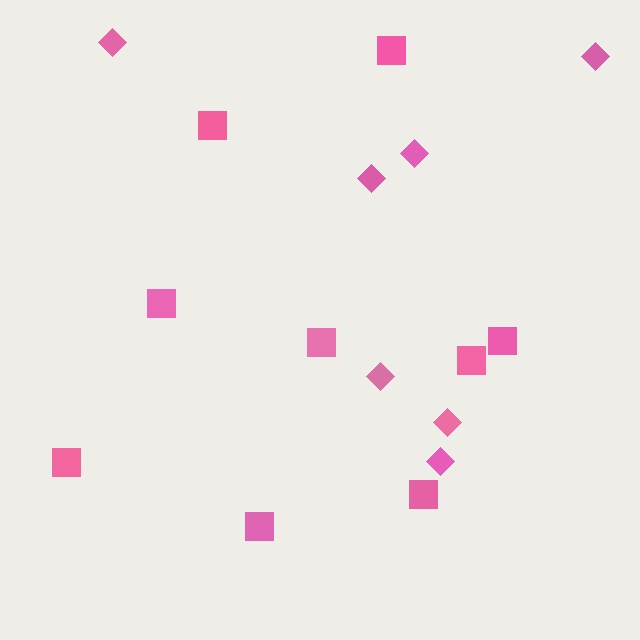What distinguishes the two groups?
There are 2 groups: one group of squares (9) and one group of diamonds (7).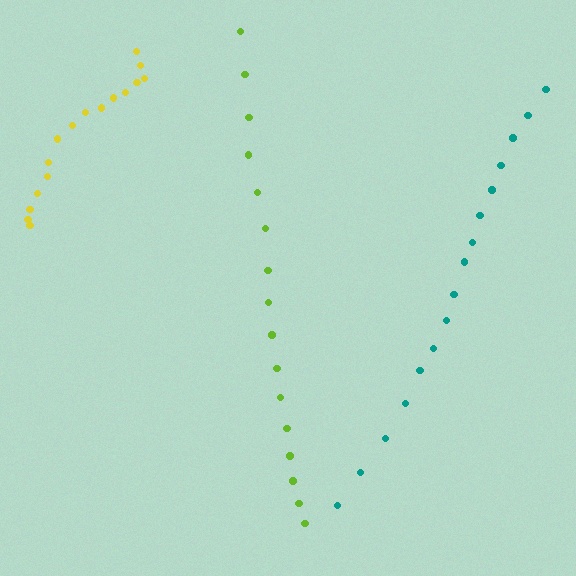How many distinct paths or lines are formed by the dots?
There are 3 distinct paths.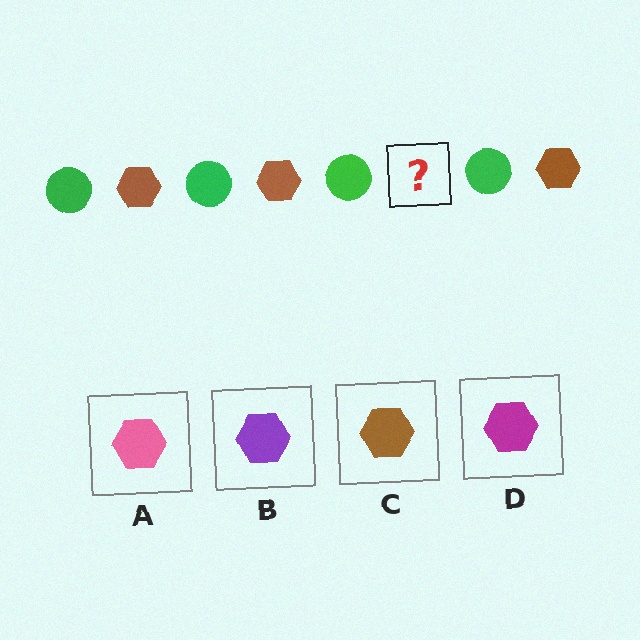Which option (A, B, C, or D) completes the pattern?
C.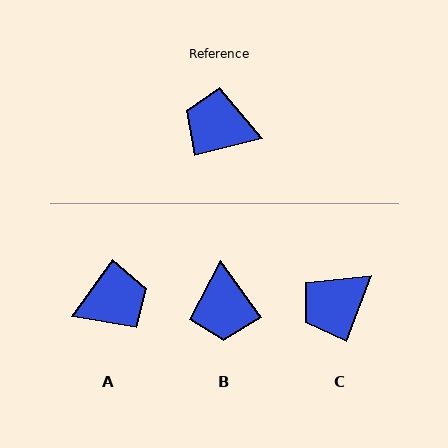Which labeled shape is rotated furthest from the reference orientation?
A, about 140 degrees away.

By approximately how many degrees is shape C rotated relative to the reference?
Approximately 55 degrees counter-clockwise.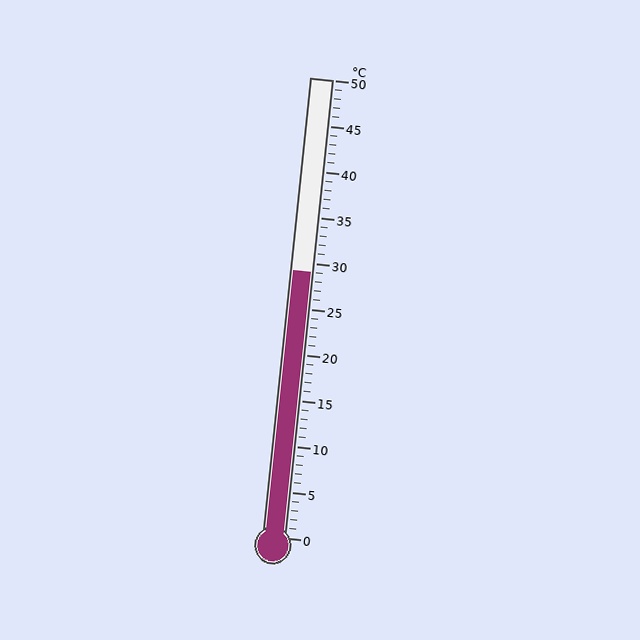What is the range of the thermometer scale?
The thermometer scale ranges from 0°C to 50°C.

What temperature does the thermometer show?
The thermometer shows approximately 29°C.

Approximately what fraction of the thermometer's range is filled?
The thermometer is filled to approximately 60% of its range.